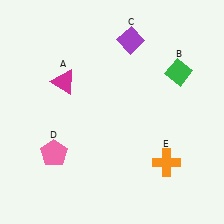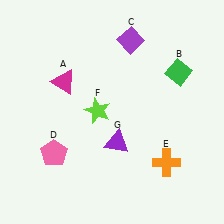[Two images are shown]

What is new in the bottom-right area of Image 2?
A purple triangle (G) was added in the bottom-right area of Image 2.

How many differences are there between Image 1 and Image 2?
There are 2 differences between the two images.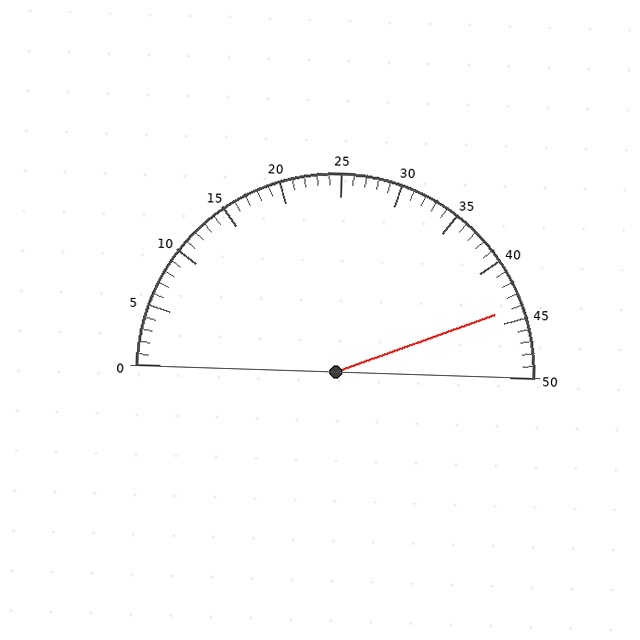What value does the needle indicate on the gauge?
The needle indicates approximately 44.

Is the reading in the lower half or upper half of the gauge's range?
The reading is in the upper half of the range (0 to 50).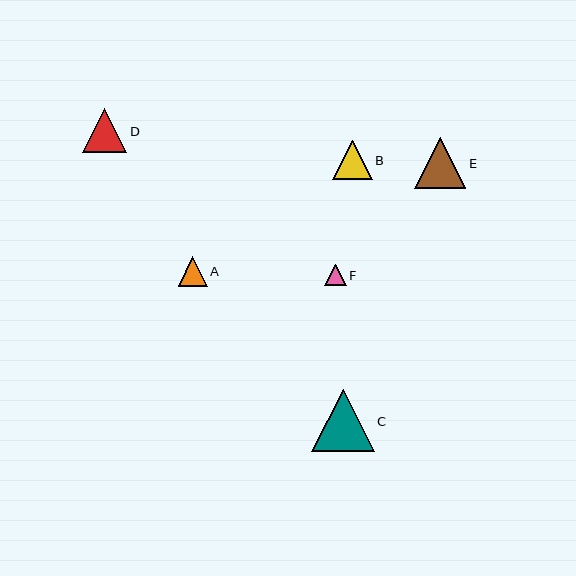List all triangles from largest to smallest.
From largest to smallest: C, E, D, B, A, F.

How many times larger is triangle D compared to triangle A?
Triangle D is approximately 1.5 times the size of triangle A.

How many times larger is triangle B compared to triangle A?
Triangle B is approximately 1.4 times the size of triangle A.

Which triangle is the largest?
Triangle C is the largest with a size of approximately 62 pixels.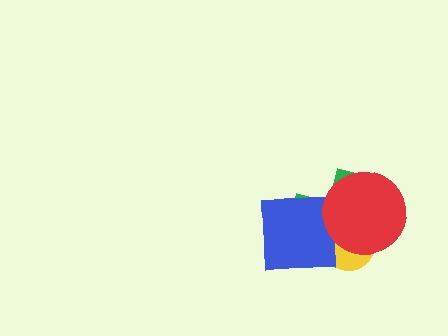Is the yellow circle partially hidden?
Yes, it is partially covered by another shape.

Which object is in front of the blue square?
The red circle is in front of the blue square.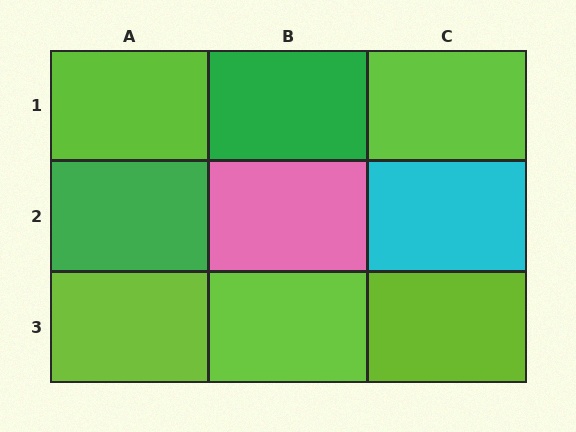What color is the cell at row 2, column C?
Cyan.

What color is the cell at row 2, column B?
Pink.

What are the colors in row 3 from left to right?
Lime, lime, lime.